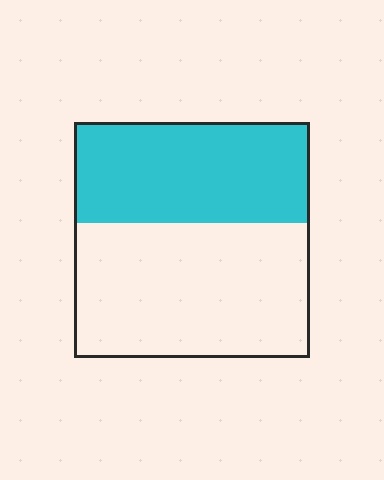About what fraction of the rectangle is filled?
About two fifths (2/5).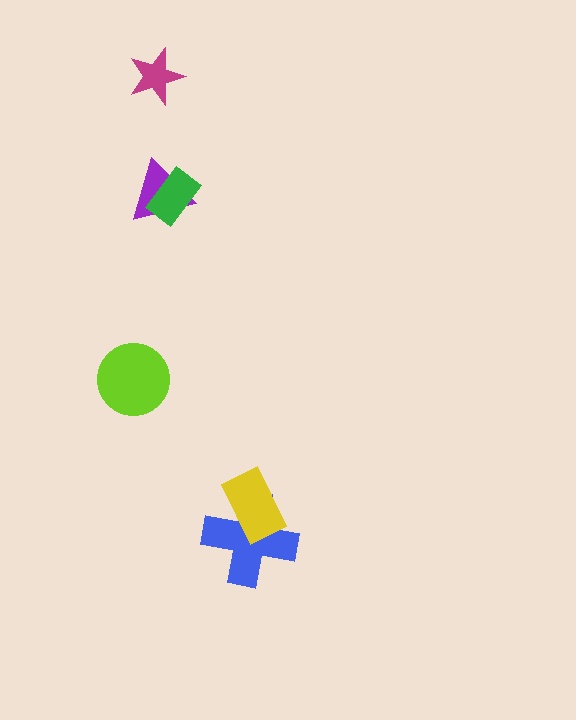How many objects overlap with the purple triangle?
1 object overlaps with the purple triangle.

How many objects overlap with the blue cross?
1 object overlaps with the blue cross.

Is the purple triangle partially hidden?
Yes, it is partially covered by another shape.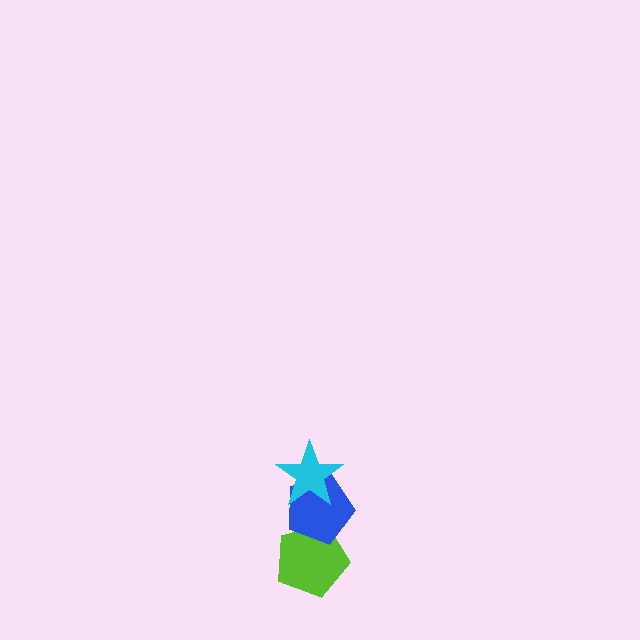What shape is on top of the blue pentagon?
The cyan star is on top of the blue pentagon.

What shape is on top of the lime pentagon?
The blue pentagon is on top of the lime pentagon.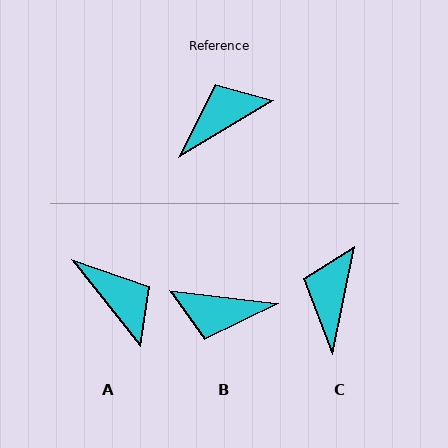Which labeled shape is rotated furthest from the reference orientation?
B, about 142 degrees away.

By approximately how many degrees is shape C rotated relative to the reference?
Approximately 47 degrees counter-clockwise.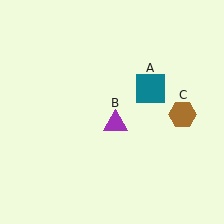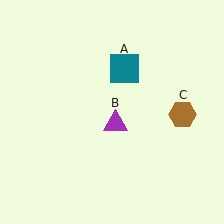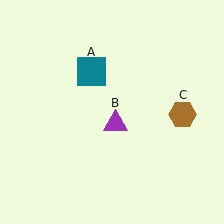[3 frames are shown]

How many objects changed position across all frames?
1 object changed position: teal square (object A).